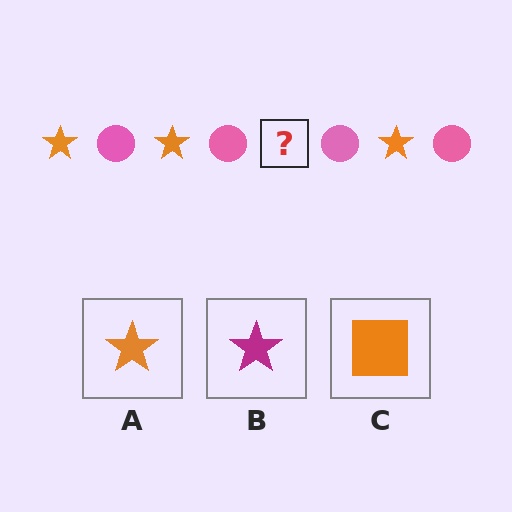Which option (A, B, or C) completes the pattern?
A.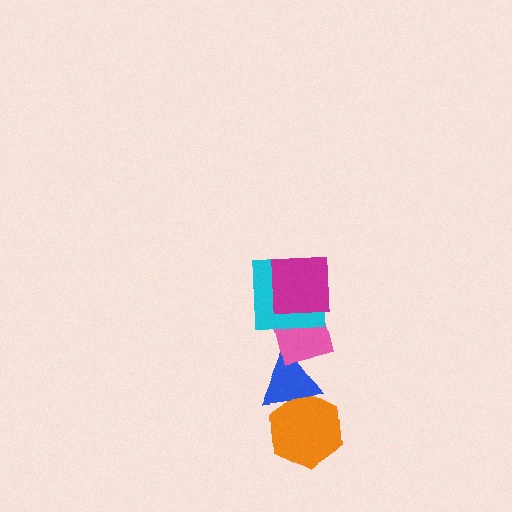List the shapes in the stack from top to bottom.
From top to bottom: the magenta square, the cyan square, the pink square, the blue triangle, the orange hexagon.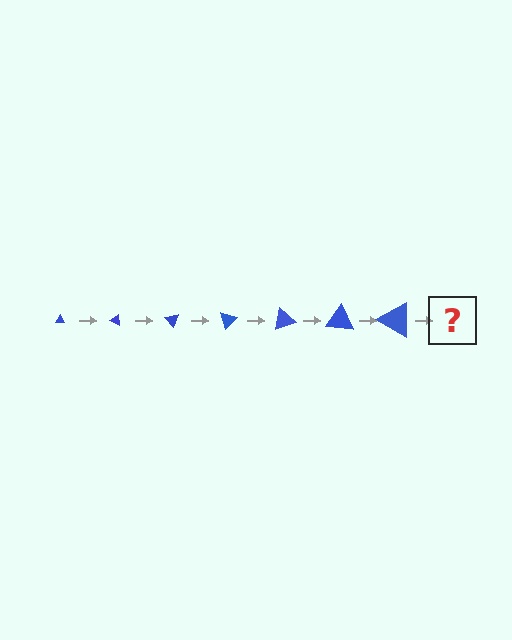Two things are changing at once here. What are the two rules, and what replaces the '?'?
The two rules are that the triangle grows larger each step and it rotates 25 degrees each step. The '?' should be a triangle, larger than the previous one and rotated 175 degrees from the start.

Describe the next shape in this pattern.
It should be a triangle, larger than the previous one and rotated 175 degrees from the start.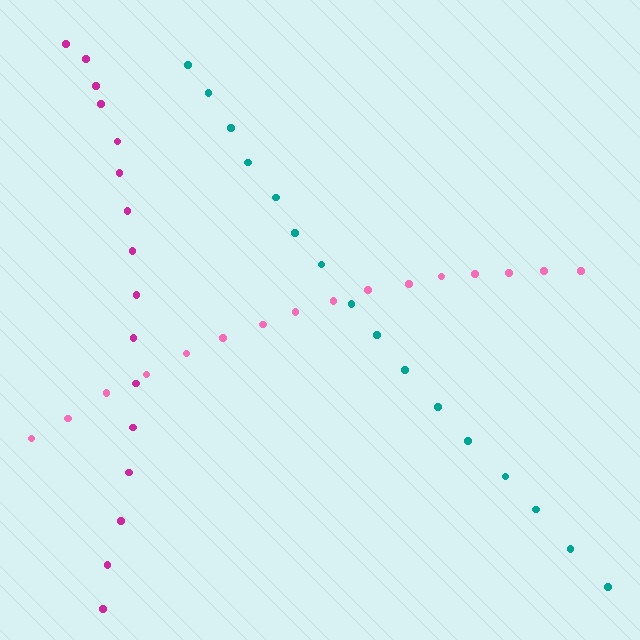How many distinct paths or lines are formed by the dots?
There are 3 distinct paths.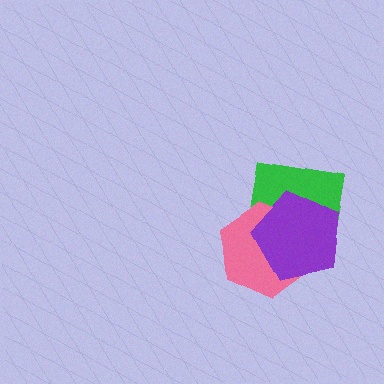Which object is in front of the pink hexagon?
The purple pentagon is in front of the pink hexagon.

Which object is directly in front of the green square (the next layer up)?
The pink hexagon is directly in front of the green square.